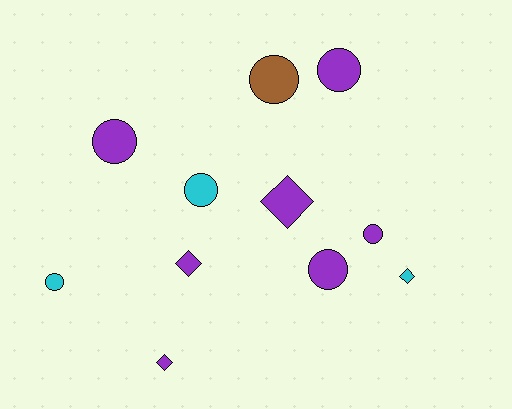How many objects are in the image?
There are 11 objects.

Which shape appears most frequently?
Circle, with 7 objects.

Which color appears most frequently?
Purple, with 7 objects.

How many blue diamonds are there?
There are no blue diamonds.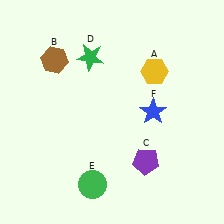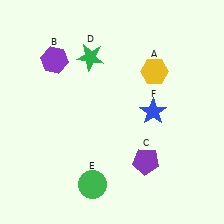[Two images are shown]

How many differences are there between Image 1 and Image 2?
There is 1 difference between the two images.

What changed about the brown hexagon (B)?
In Image 1, B is brown. In Image 2, it changed to purple.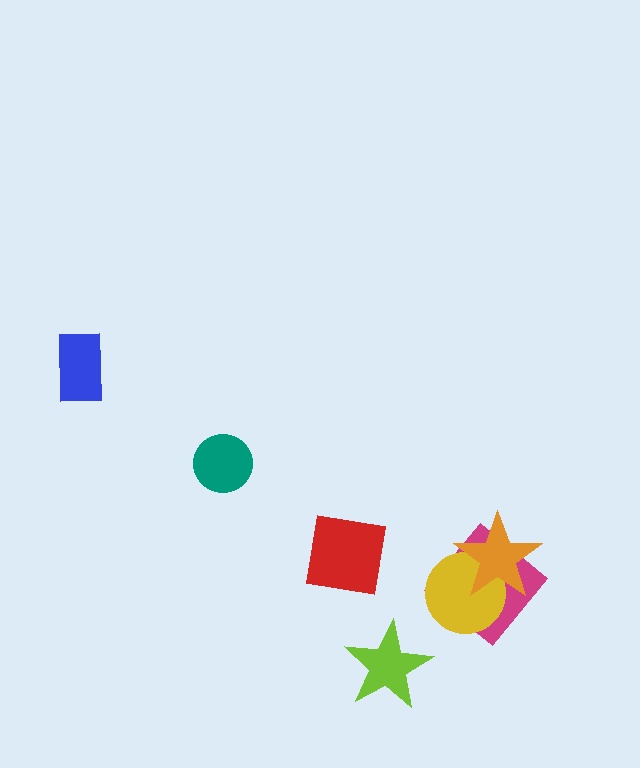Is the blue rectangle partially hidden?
No, no other shape covers it.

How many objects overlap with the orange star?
2 objects overlap with the orange star.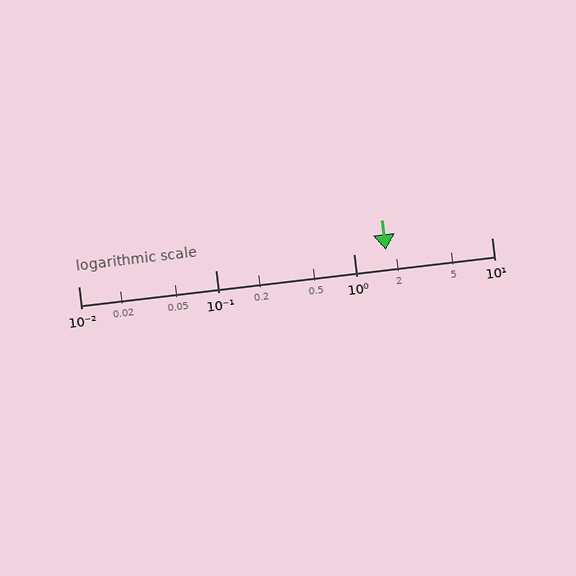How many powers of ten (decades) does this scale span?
The scale spans 3 decades, from 0.01 to 10.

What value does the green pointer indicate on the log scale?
The pointer indicates approximately 1.7.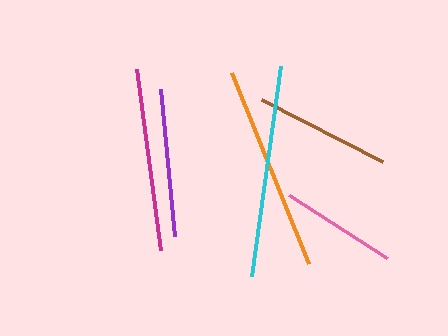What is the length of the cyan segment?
The cyan segment is approximately 212 pixels long.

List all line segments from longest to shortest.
From longest to shortest: cyan, orange, magenta, purple, brown, pink.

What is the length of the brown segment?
The brown segment is approximately 136 pixels long.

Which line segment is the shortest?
The pink line is the shortest at approximately 117 pixels.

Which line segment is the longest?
The cyan line is the longest at approximately 212 pixels.